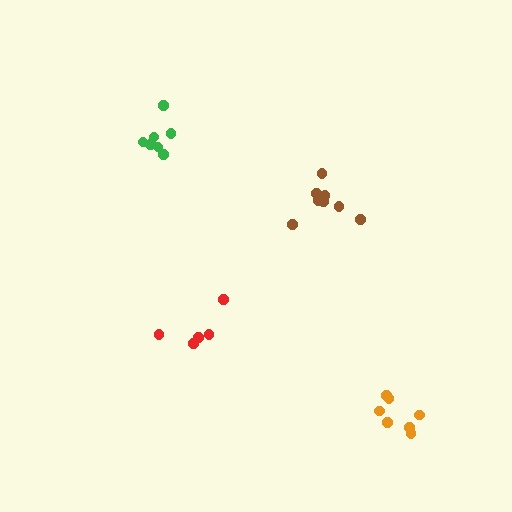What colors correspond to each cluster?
The clusters are colored: green, red, brown, orange.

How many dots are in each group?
Group 1: 7 dots, Group 2: 5 dots, Group 3: 8 dots, Group 4: 7 dots (27 total).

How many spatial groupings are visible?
There are 4 spatial groupings.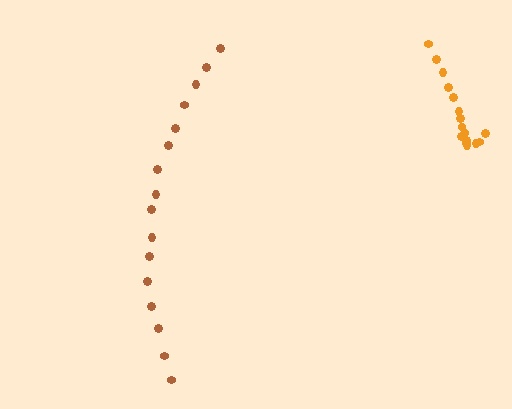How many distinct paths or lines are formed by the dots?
There are 2 distinct paths.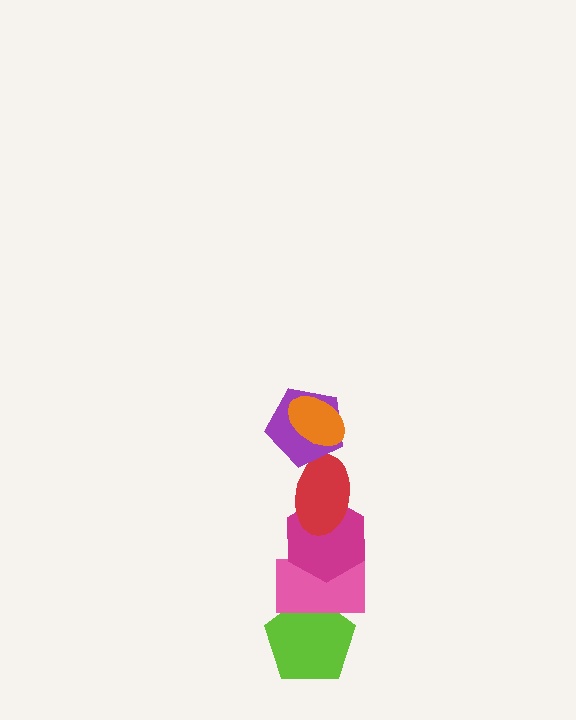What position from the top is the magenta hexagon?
The magenta hexagon is 4th from the top.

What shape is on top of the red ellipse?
The purple pentagon is on top of the red ellipse.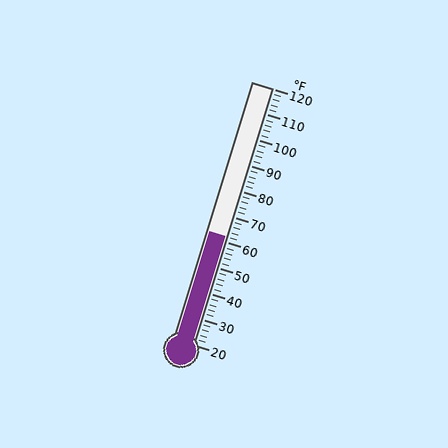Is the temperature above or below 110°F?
The temperature is below 110°F.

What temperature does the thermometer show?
The thermometer shows approximately 62°F.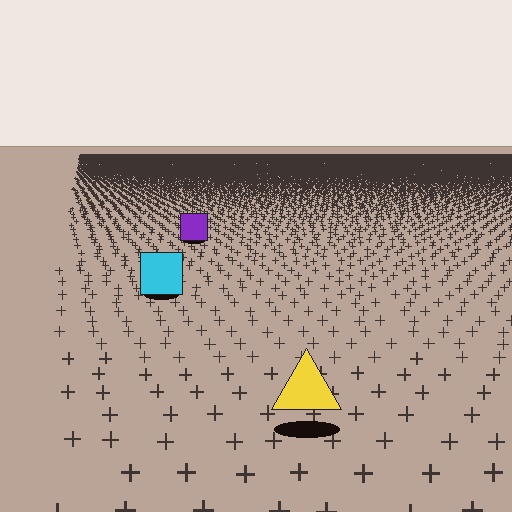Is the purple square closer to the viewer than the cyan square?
No. The cyan square is closer — you can tell from the texture gradient: the ground texture is coarser near it.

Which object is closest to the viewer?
The yellow triangle is closest. The texture marks near it are larger and more spread out.